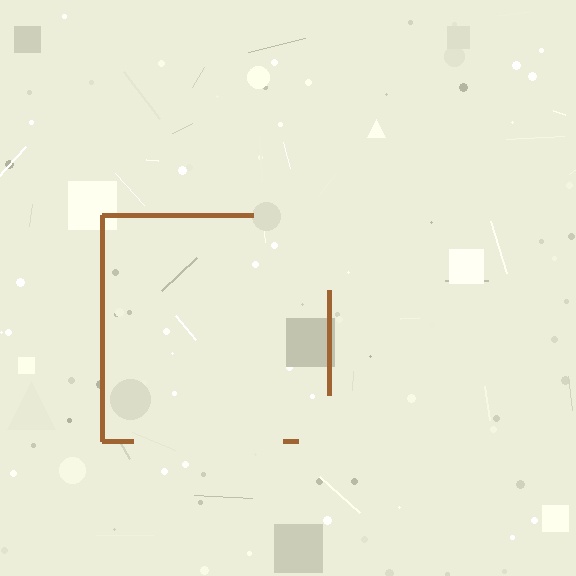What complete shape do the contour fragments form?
The contour fragments form a square.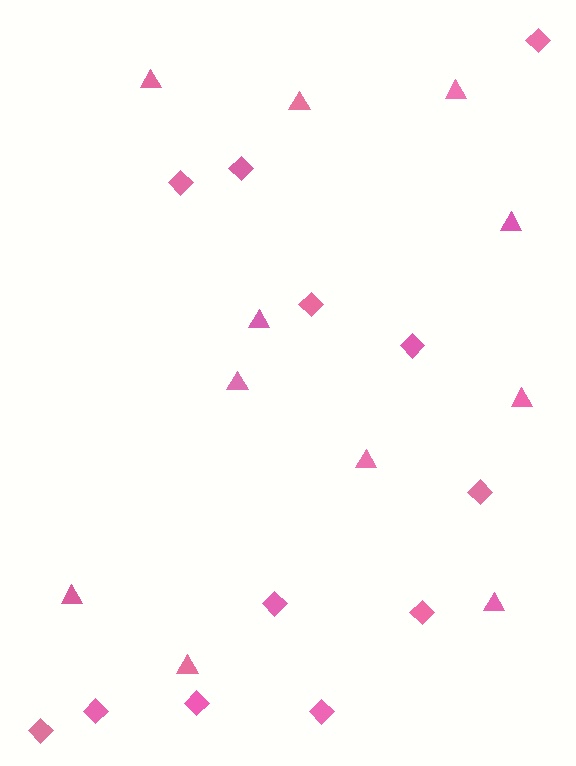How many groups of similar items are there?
There are 2 groups: one group of triangles (11) and one group of diamonds (12).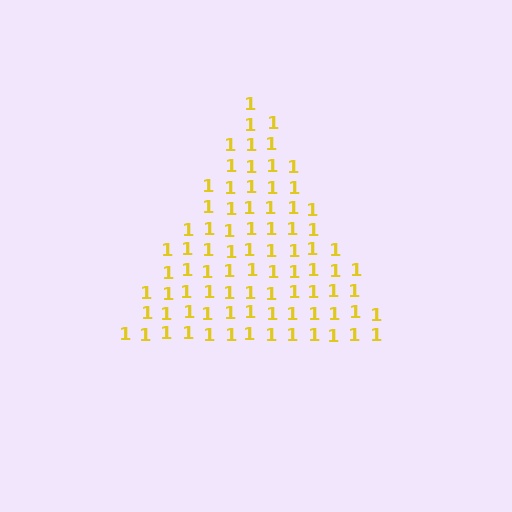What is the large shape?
The large shape is a triangle.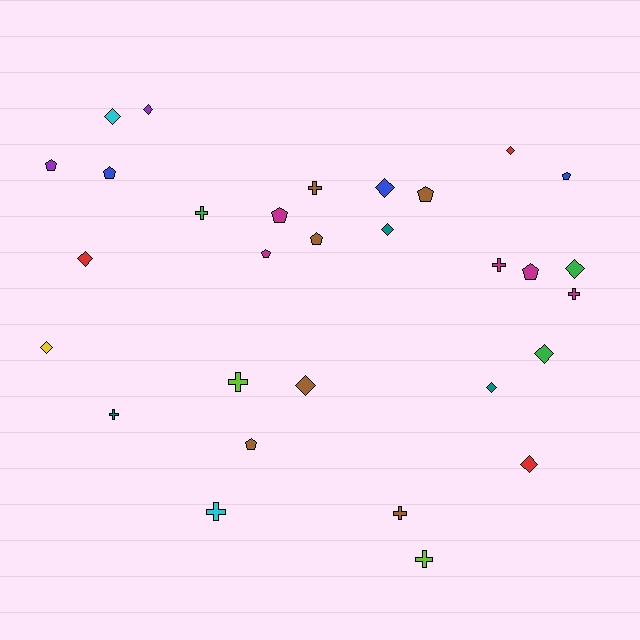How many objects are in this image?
There are 30 objects.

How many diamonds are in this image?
There are 12 diamonds.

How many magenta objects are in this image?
There are 5 magenta objects.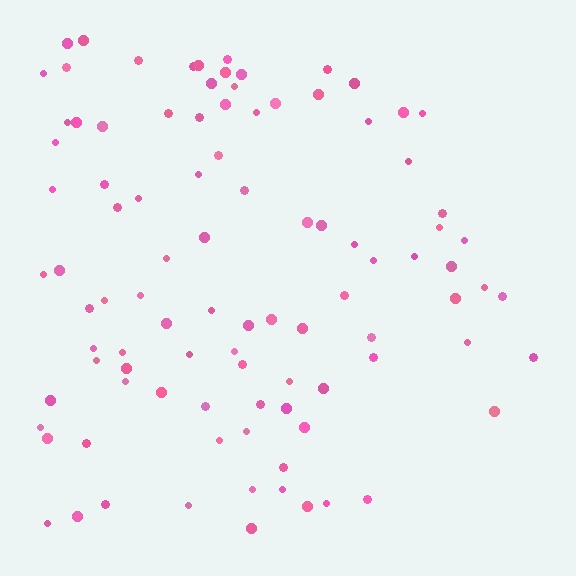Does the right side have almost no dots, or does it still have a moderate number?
Still a moderate number, just noticeably fewer than the left.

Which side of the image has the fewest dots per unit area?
The right.